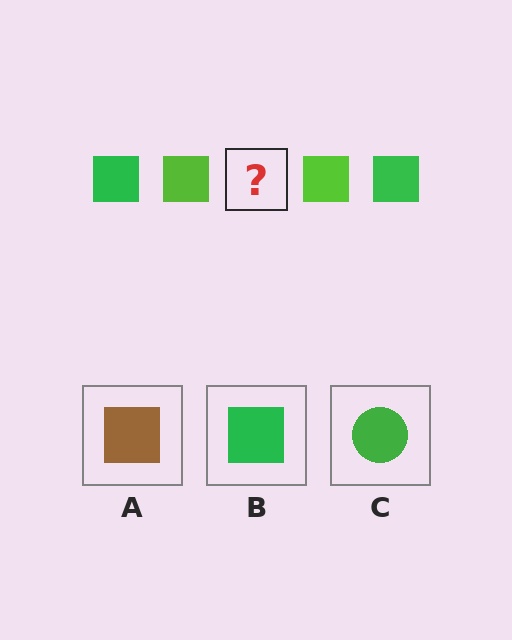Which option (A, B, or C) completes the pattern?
B.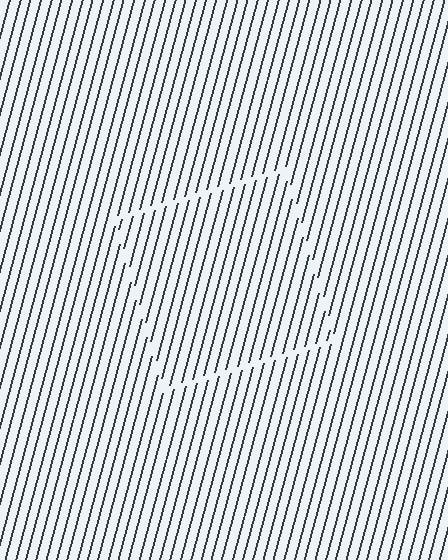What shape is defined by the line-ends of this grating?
An illusory square. The interior of the shape contains the same grating, shifted by half a period — the contour is defined by the phase discontinuity where line-ends from the inner and outer gratings abut.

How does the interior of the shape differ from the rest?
The interior of the shape contains the same grating, shifted by half a period — the contour is defined by the phase discontinuity where line-ends from the inner and outer gratings abut.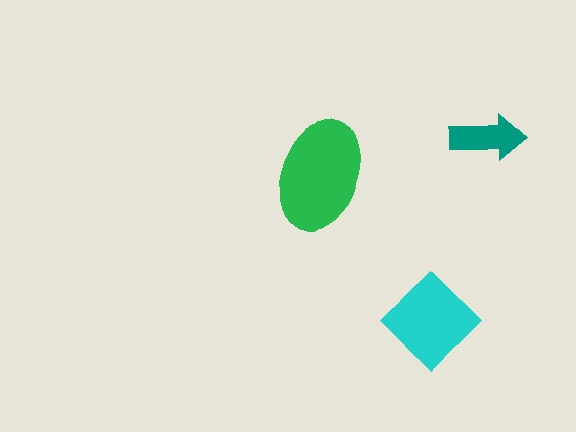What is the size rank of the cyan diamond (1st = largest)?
2nd.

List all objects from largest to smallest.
The green ellipse, the cyan diamond, the teal arrow.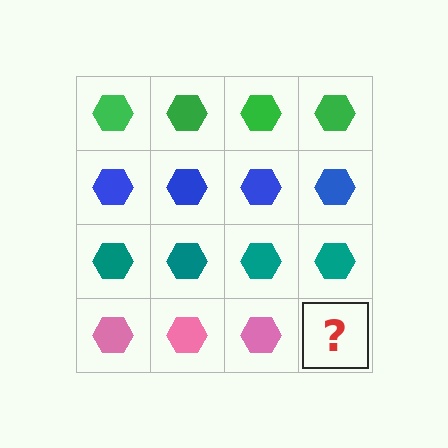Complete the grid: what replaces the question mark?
The question mark should be replaced with a pink hexagon.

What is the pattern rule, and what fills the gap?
The rule is that each row has a consistent color. The gap should be filled with a pink hexagon.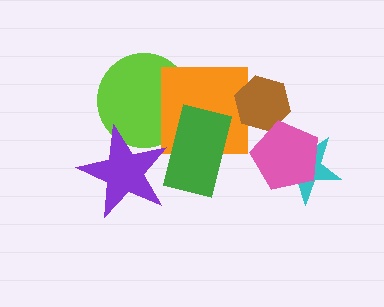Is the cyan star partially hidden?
Yes, it is partially covered by another shape.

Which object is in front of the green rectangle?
The purple star is in front of the green rectangle.